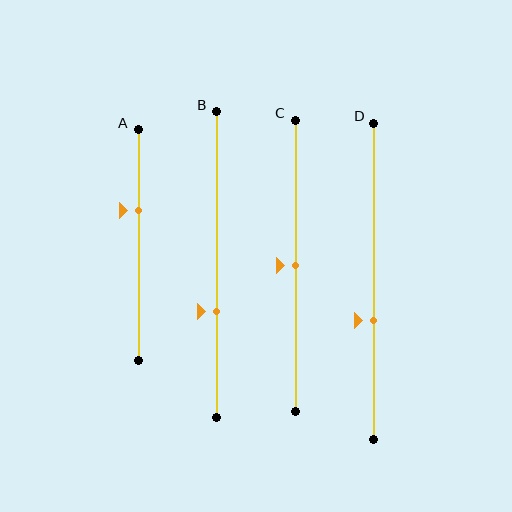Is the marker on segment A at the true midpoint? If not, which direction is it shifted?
No, the marker on segment A is shifted upward by about 15% of the segment length.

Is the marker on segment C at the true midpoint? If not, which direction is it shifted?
Yes, the marker on segment C is at the true midpoint.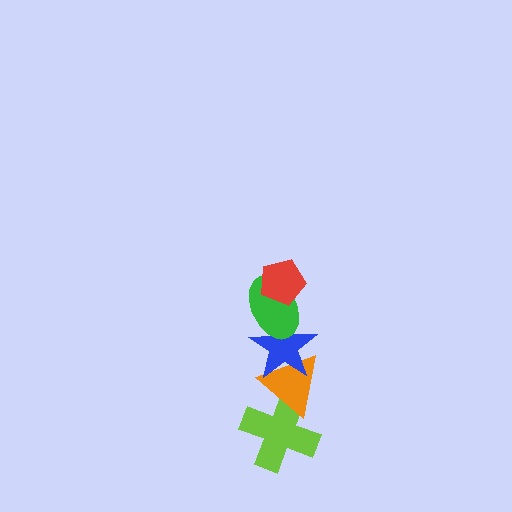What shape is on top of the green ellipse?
The red pentagon is on top of the green ellipse.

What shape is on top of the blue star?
The green ellipse is on top of the blue star.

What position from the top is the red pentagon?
The red pentagon is 1st from the top.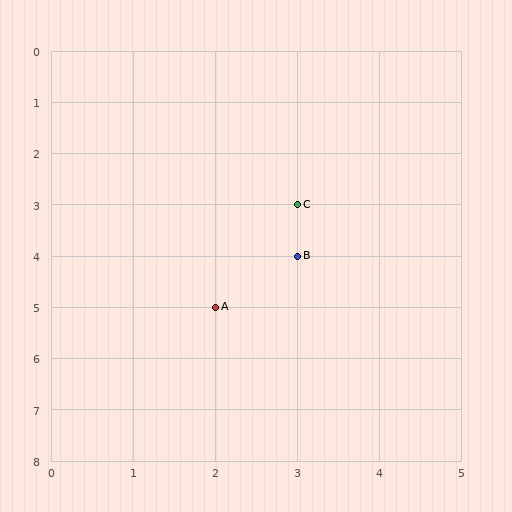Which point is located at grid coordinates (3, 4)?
Point B is at (3, 4).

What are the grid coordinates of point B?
Point B is at grid coordinates (3, 4).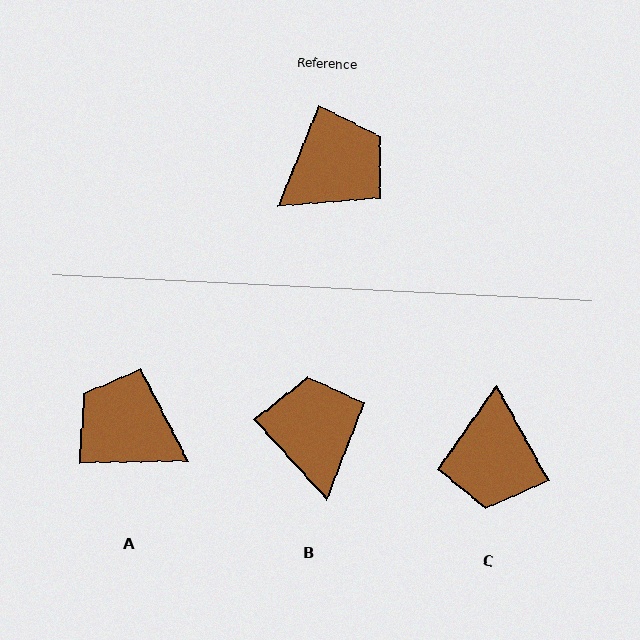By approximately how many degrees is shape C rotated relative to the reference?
Approximately 129 degrees clockwise.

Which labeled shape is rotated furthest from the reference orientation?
C, about 129 degrees away.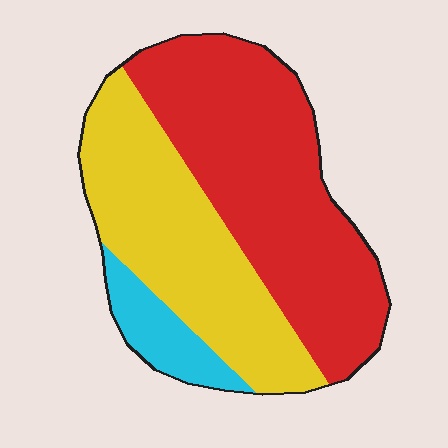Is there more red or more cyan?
Red.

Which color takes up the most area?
Red, at roughly 50%.